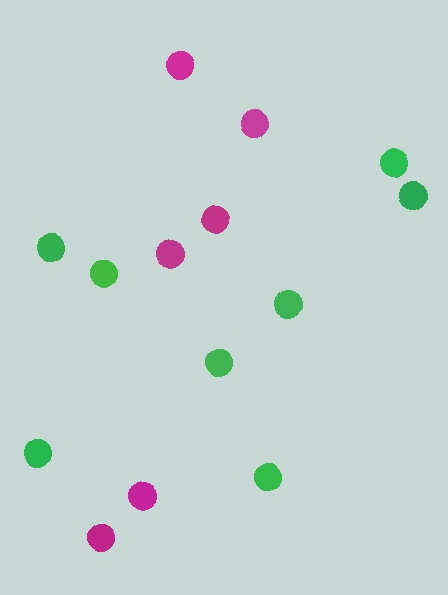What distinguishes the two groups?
There are 2 groups: one group of magenta circles (6) and one group of green circles (8).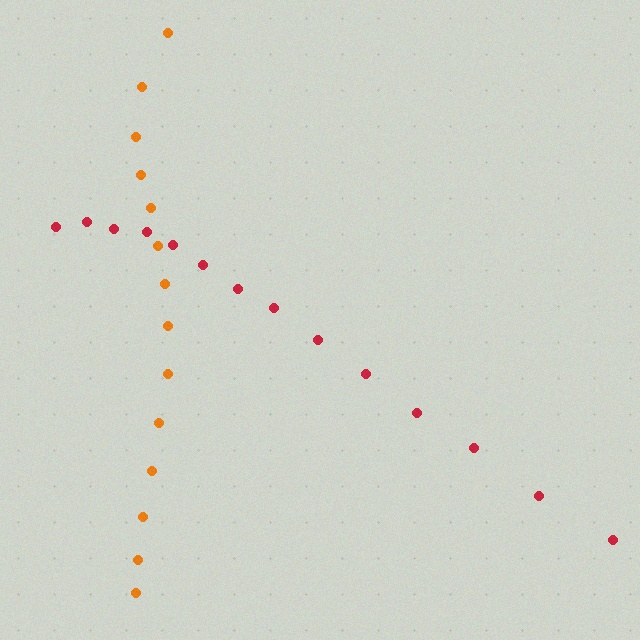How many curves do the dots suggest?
There are 2 distinct paths.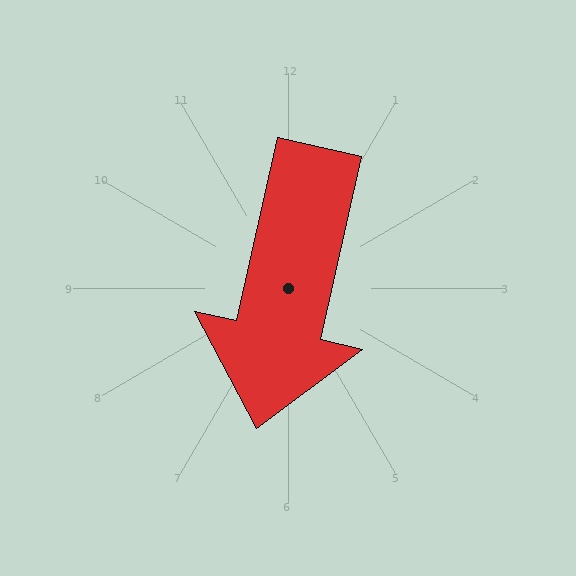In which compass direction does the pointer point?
South.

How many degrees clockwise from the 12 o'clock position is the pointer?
Approximately 193 degrees.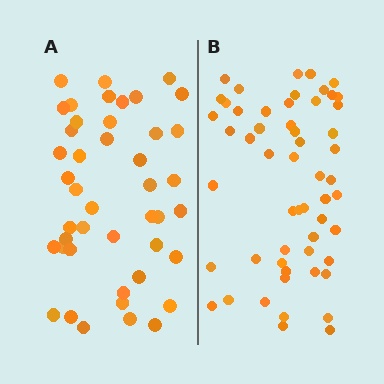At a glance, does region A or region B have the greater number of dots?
Region B (the right region) has more dots.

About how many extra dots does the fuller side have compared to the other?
Region B has roughly 12 or so more dots than region A.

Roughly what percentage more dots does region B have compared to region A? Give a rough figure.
About 25% more.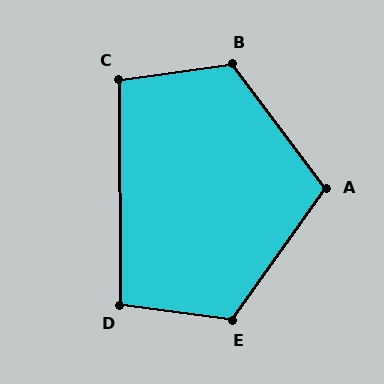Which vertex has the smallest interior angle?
C, at approximately 97 degrees.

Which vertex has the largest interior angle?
B, at approximately 119 degrees.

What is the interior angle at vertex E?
Approximately 118 degrees (obtuse).